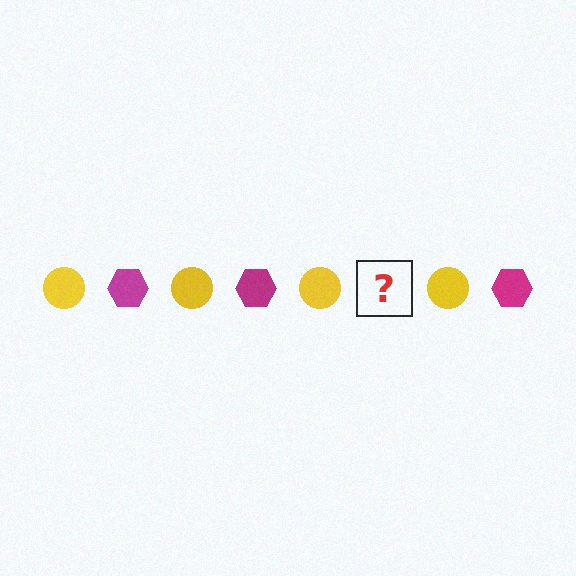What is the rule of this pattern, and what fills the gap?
The rule is that the pattern alternates between yellow circle and magenta hexagon. The gap should be filled with a magenta hexagon.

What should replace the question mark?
The question mark should be replaced with a magenta hexagon.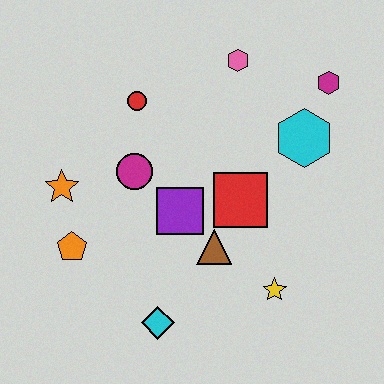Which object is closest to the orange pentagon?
The orange star is closest to the orange pentagon.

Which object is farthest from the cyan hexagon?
The orange pentagon is farthest from the cyan hexagon.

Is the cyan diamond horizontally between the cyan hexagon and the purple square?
No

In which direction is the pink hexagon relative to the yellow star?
The pink hexagon is above the yellow star.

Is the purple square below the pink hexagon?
Yes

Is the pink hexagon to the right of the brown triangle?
Yes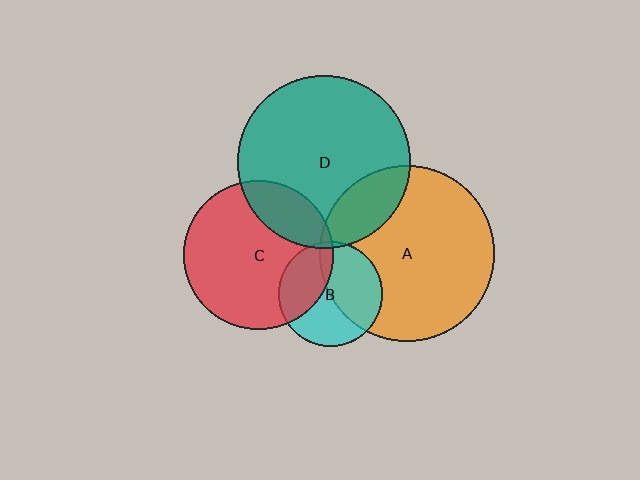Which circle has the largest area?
Circle A (orange).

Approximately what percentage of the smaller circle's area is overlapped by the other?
Approximately 20%.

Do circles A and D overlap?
Yes.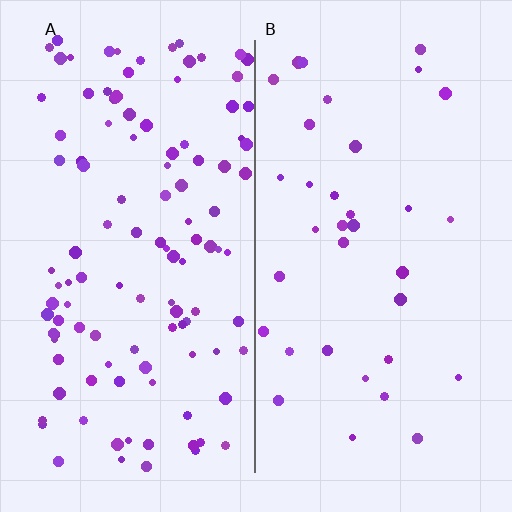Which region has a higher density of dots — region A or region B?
A (the left).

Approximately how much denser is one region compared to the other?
Approximately 3.3× — region A over region B.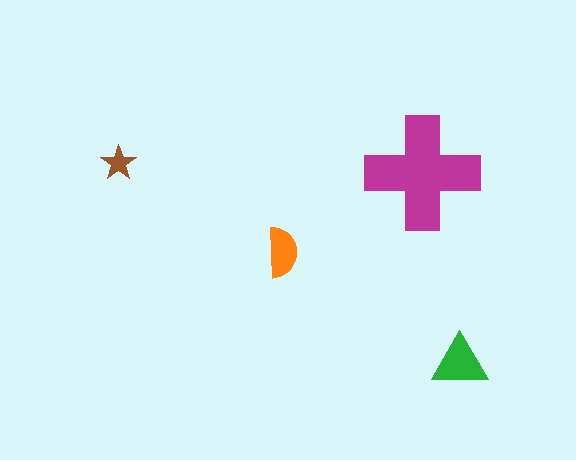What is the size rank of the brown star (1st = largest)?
4th.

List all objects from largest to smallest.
The magenta cross, the green triangle, the orange semicircle, the brown star.